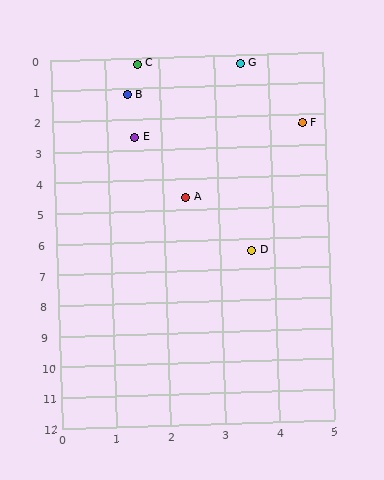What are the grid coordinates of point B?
Point B is at approximately (1.4, 1.2).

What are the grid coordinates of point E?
Point E is at approximately (1.5, 2.6).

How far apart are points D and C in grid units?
Points D and C are about 6.5 grid units apart.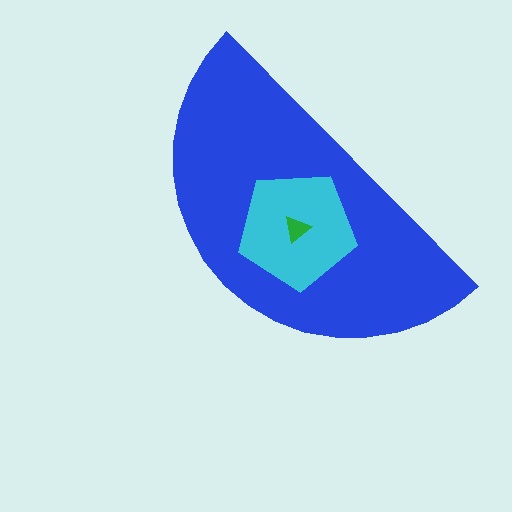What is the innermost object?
The green triangle.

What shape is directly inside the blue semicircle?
The cyan pentagon.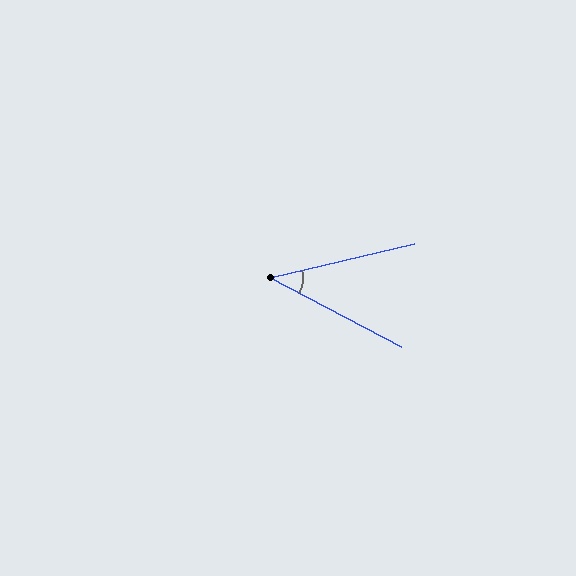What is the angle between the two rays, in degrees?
Approximately 41 degrees.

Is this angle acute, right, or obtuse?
It is acute.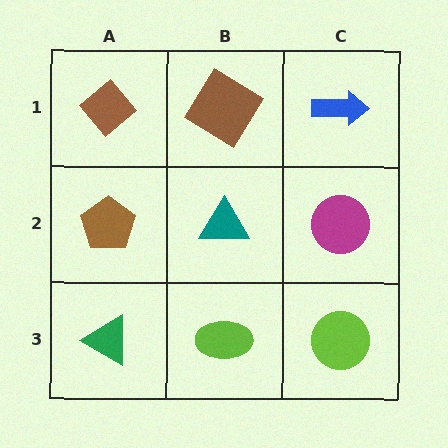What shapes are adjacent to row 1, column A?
A brown pentagon (row 2, column A), a brown diamond (row 1, column B).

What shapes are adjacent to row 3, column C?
A magenta circle (row 2, column C), a lime ellipse (row 3, column B).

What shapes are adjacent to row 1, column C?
A magenta circle (row 2, column C), a brown diamond (row 1, column B).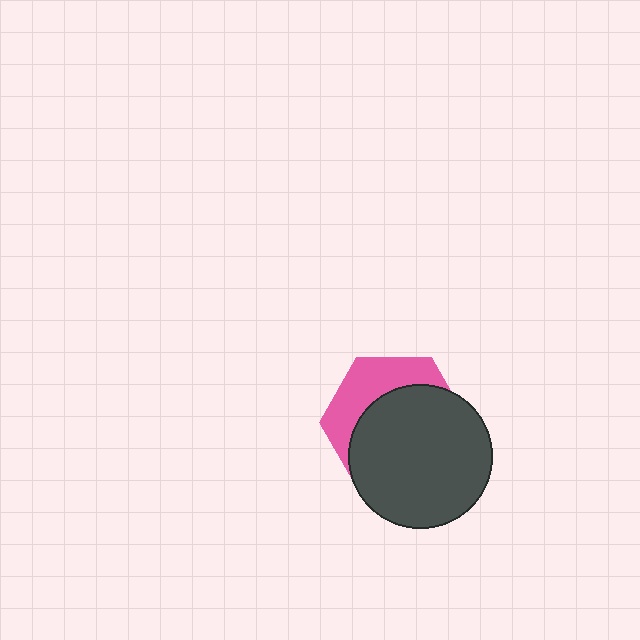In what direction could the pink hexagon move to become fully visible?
The pink hexagon could move up. That would shift it out from behind the dark gray circle entirely.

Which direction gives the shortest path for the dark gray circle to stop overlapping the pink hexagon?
Moving down gives the shortest separation.